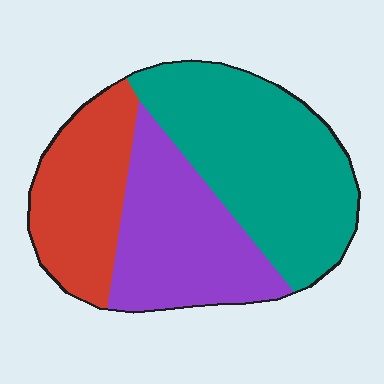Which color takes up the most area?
Teal, at roughly 45%.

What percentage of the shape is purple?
Purple covers 31% of the shape.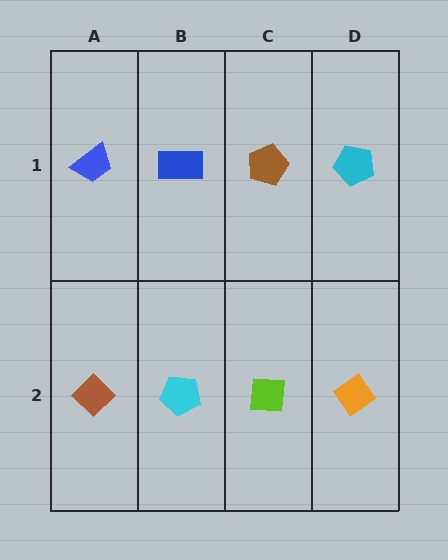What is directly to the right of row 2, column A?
A cyan pentagon.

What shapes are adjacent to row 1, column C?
A lime square (row 2, column C), a blue rectangle (row 1, column B), a cyan pentagon (row 1, column D).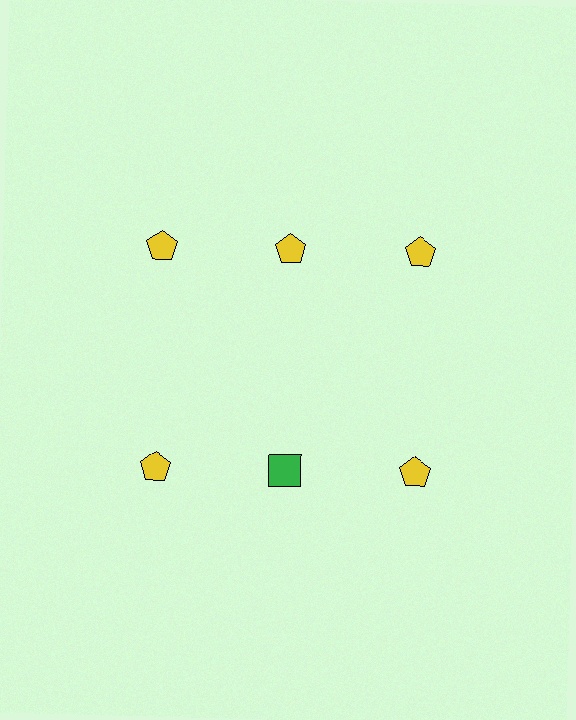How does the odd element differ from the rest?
It differs in both color (green instead of yellow) and shape (square instead of pentagon).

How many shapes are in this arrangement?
There are 6 shapes arranged in a grid pattern.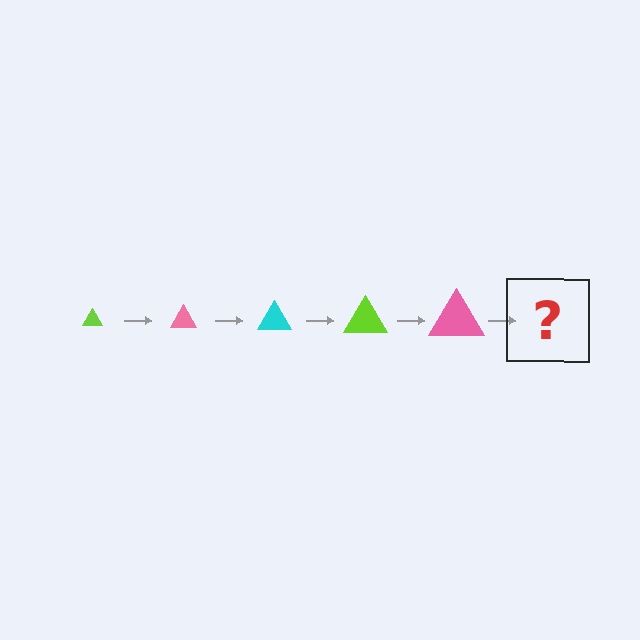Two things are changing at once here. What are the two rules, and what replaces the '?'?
The two rules are that the triangle grows larger each step and the color cycles through lime, pink, and cyan. The '?' should be a cyan triangle, larger than the previous one.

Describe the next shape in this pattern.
It should be a cyan triangle, larger than the previous one.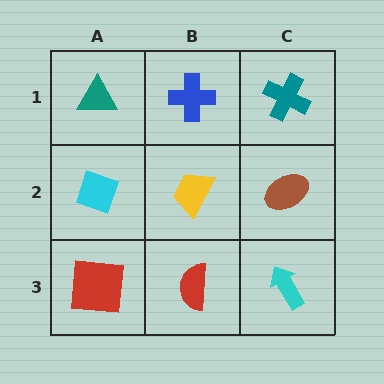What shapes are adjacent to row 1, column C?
A brown ellipse (row 2, column C), a blue cross (row 1, column B).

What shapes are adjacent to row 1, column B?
A yellow trapezoid (row 2, column B), a teal triangle (row 1, column A), a teal cross (row 1, column C).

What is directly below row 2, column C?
A cyan arrow.